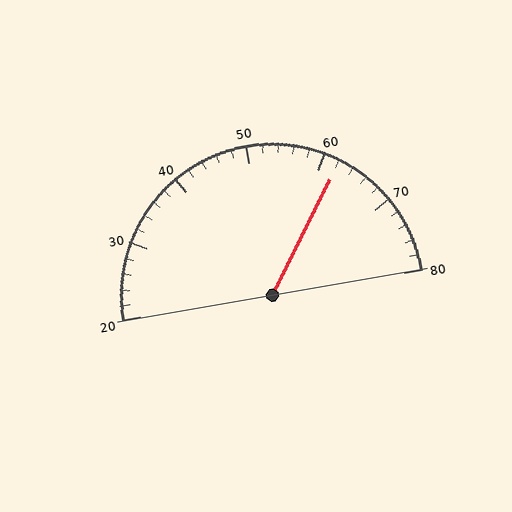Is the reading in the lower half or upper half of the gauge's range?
The reading is in the upper half of the range (20 to 80).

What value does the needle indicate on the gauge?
The needle indicates approximately 62.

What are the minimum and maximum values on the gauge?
The gauge ranges from 20 to 80.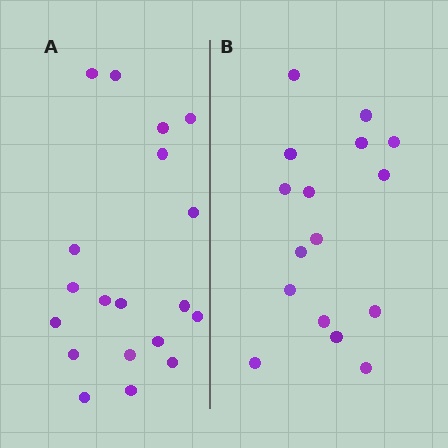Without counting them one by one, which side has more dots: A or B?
Region A (the left region) has more dots.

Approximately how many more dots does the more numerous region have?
Region A has just a few more — roughly 2 or 3 more dots than region B.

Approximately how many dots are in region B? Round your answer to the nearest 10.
About 20 dots. (The exact count is 16, which rounds to 20.)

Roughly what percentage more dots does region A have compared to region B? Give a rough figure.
About 20% more.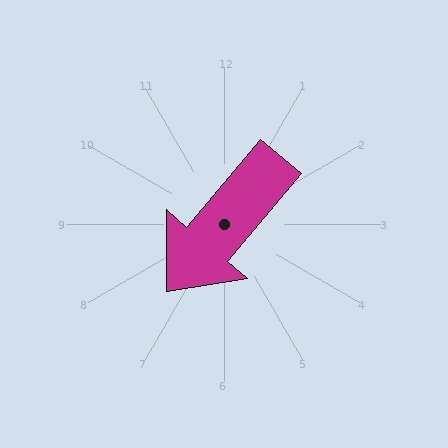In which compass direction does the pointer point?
Southwest.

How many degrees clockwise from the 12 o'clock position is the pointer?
Approximately 220 degrees.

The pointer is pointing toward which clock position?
Roughly 7 o'clock.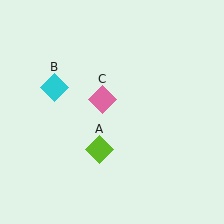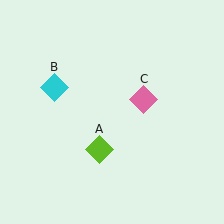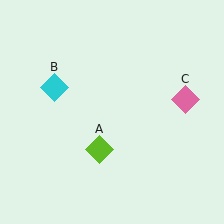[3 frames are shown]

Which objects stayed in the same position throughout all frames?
Lime diamond (object A) and cyan diamond (object B) remained stationary.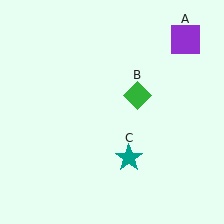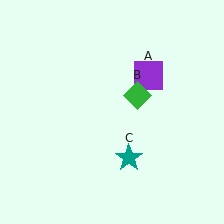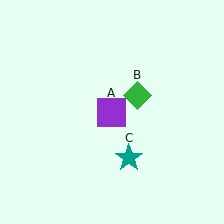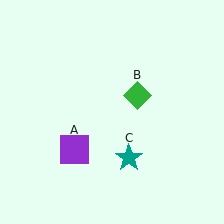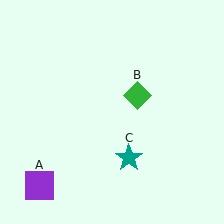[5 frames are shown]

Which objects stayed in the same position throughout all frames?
Green diamond (object B) and teal star (object C) remained stationary.